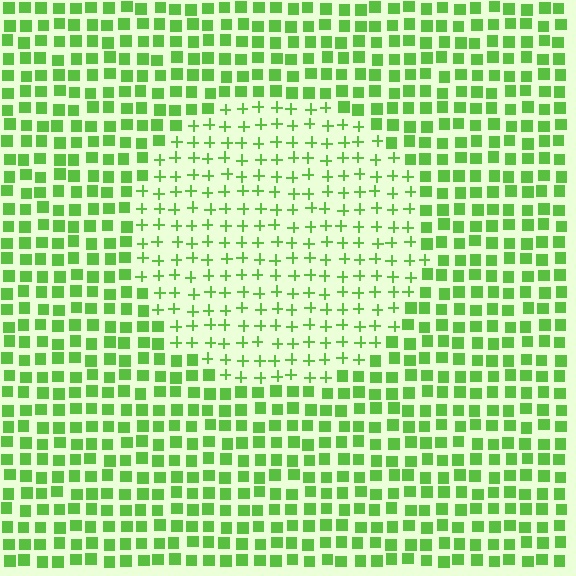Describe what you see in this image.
The image is filled with small lime elements arranged in a uniform grid. A circle-shaped region contains plus signs, while the surrounding area contains squares. The boundary is defined purely by the change in element shape.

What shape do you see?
I see a circle.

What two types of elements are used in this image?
The image uses plus signs inside the circle region and squares outside it.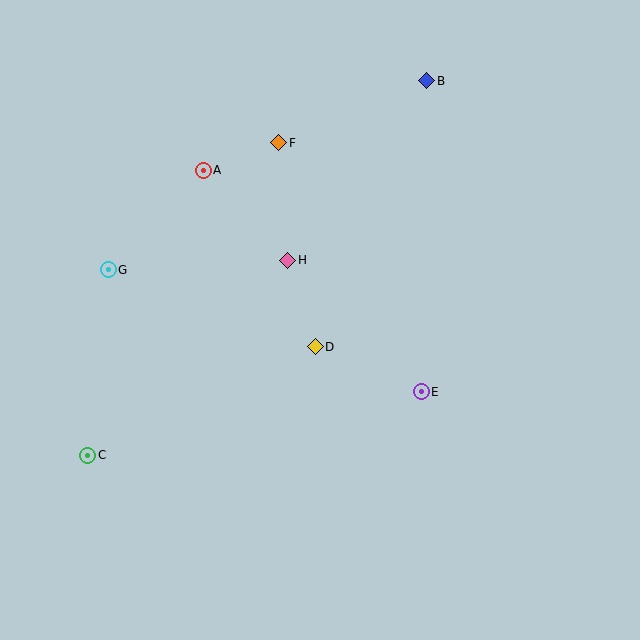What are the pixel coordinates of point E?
Point E is at (421, 392).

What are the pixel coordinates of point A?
Point A is at (203, 170).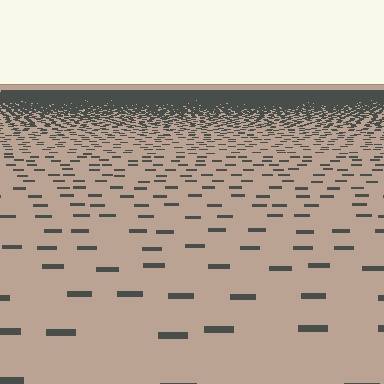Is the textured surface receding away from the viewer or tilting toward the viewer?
The surface is receding away from the viewer. Texture elements get smaller and denser toward the top.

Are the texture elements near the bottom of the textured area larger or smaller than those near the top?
Larger. Near the bottom, elements are closer to the viewer and appear at a bigger on-screen size.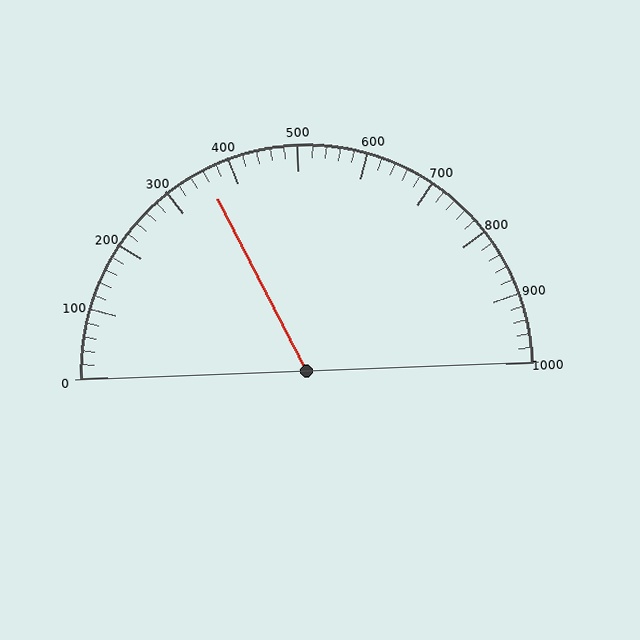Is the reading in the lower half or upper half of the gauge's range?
The reading is in the lower half of the range (0 to 1000).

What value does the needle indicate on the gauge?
The needle indicates approximately 360.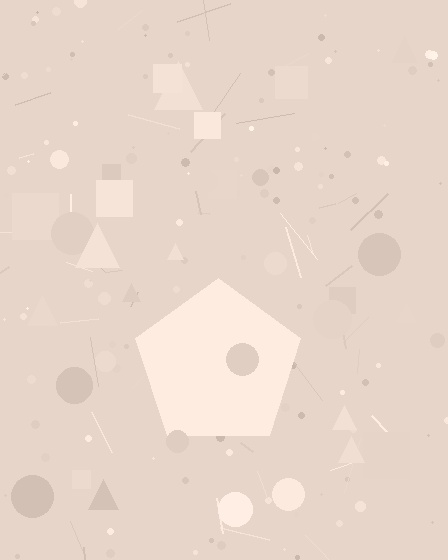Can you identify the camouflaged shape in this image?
The camouflaged shape is a pentagon.